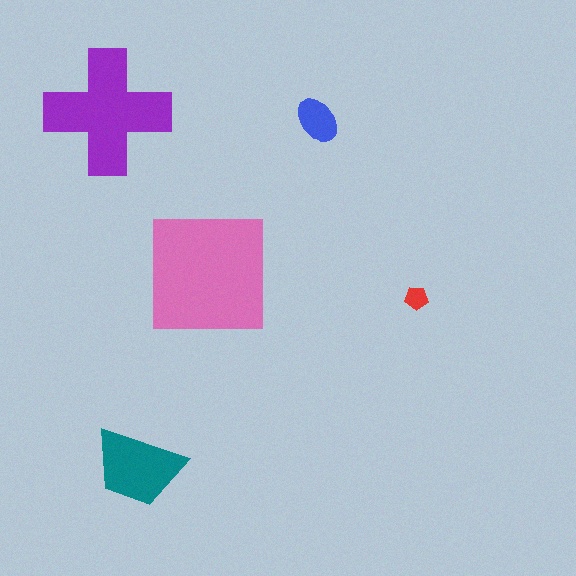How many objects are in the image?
There are 5 objects in the image.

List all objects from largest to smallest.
The pink square, the purple cross, the teal trapezoid, the blue ellipse, the red pentagon.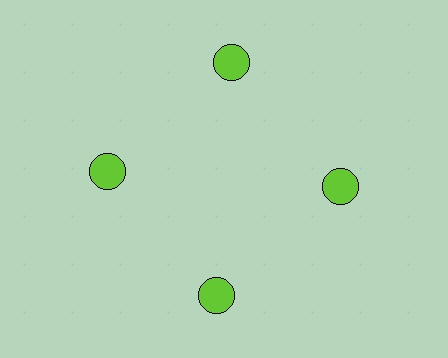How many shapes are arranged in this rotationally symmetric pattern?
There are 4 shapes, arranged in 4 groups of 1.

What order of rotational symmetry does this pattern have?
This pattern has 4-fold rotational symmetry.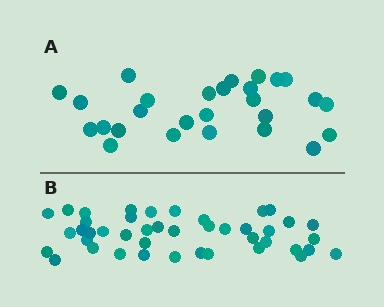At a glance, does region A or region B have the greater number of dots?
Region B (the bottom region) has more dots.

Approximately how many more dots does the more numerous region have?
Region B has approximately 15 more dots than region A.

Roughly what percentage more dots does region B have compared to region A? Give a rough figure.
About 60% more.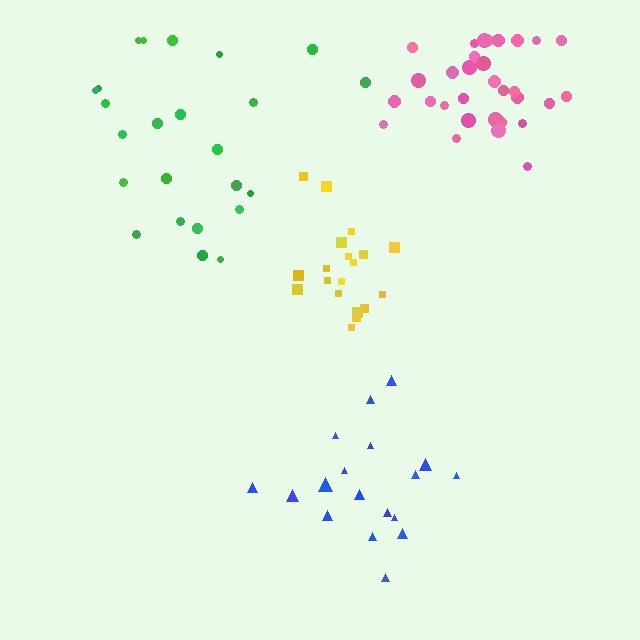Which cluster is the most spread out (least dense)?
Green.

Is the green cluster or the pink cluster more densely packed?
Pink.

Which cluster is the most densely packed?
Pink.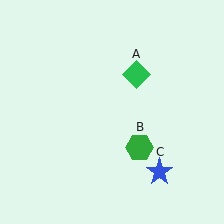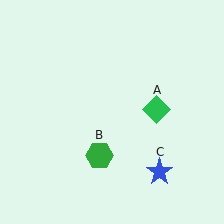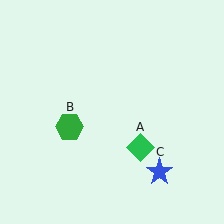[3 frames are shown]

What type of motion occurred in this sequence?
The green diamond (object A), green hexagon (object B) rotated clockwise around the center of the scene.